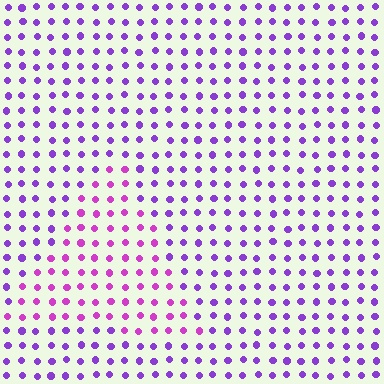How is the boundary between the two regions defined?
The boundary is defined purely by a slight shift in hue (about 32 degrees). Spacing, size, and orientation are identical on both sides.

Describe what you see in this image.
The image is filled with small purple elements in a uniform arrangement. A triangle-shaped region is visible where the elements are tinted to a slightly different hue, forming a subtle color boundary.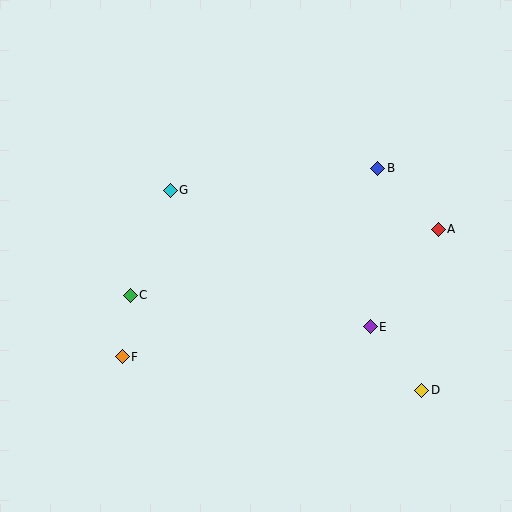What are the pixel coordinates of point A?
Point A is at (438, 229).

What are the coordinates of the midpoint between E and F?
The midpoint between E and F is at (246, 342).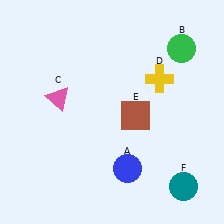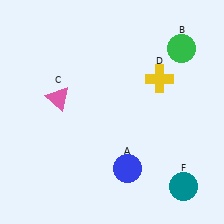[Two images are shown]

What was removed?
The brown square (E) was removed in Image 2.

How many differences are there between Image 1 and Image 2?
There is 1 difference between the two images.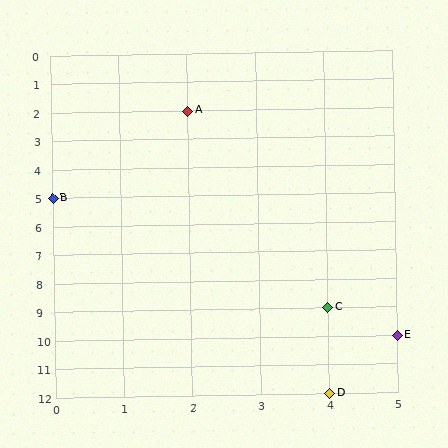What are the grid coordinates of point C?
Point C is at grid coordinates (4, 9).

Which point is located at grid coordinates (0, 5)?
Point B is at (0, 5).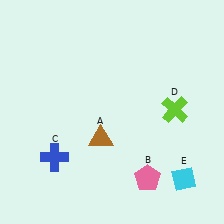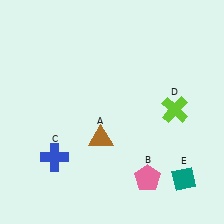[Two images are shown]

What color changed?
The diamond (E) changed from cyan in Image 1 to teal in Image 2.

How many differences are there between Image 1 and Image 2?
There is 1 difference between the two images.